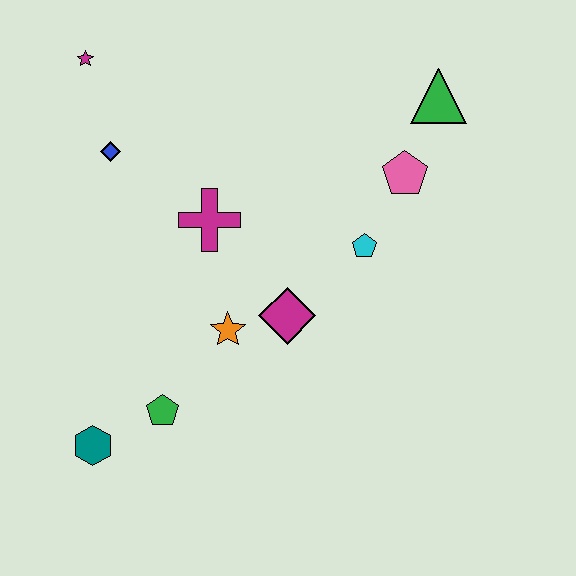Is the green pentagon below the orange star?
Yes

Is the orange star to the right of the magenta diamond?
No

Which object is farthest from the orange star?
The green triangle is farthest from the orange star.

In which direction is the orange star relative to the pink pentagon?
The orange star is to the left of the pink pentagon.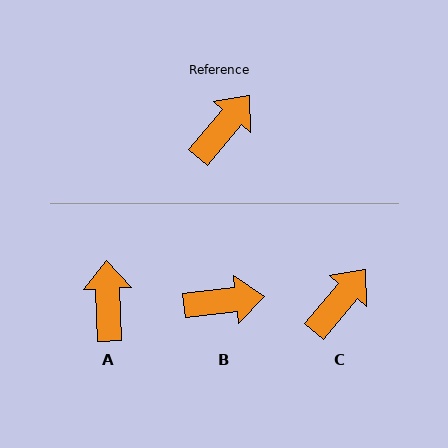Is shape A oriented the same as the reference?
No, it is off by about 42 degrees.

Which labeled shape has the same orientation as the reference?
C.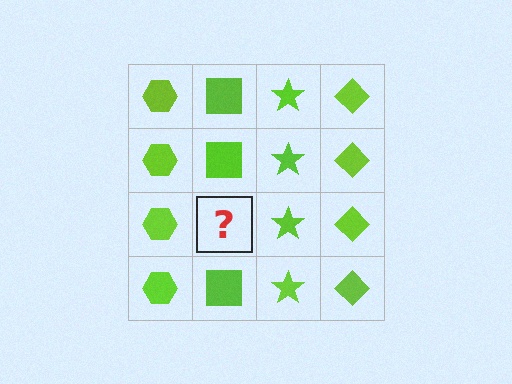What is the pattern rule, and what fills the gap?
The rule is that each column has a consistent shape. The gap should be filled with a lime square.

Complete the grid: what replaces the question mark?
The question mark should be replaced with a lime square.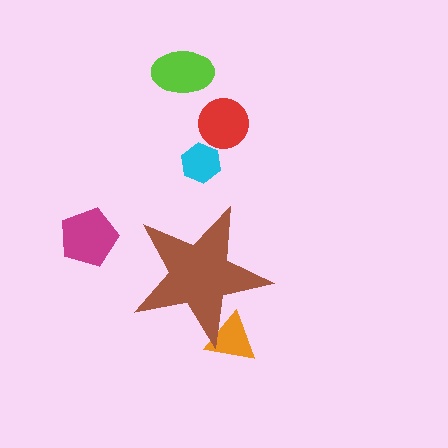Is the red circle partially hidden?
No, the red circle is fully visible.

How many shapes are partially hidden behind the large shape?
1 shape is partially hidden.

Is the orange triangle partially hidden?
Yes, the orange triangle is partially hidden behind the brown star.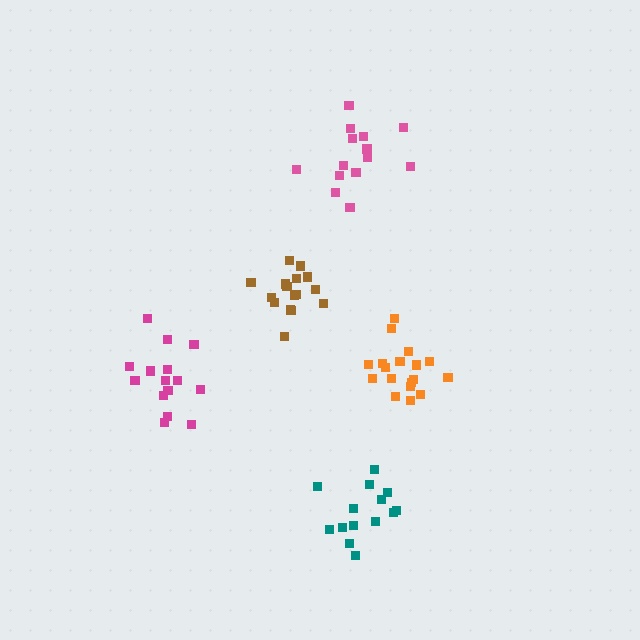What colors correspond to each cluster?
The clusters are colored: pink, magenta, teal, brown, orange.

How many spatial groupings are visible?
There are 5 spatial groupings.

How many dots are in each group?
Group 1: 14 dots, Group 2: 15 dots, Group 3: 14 dots, Group 4: 16 dots, Group 5: 18 dots (77 total).